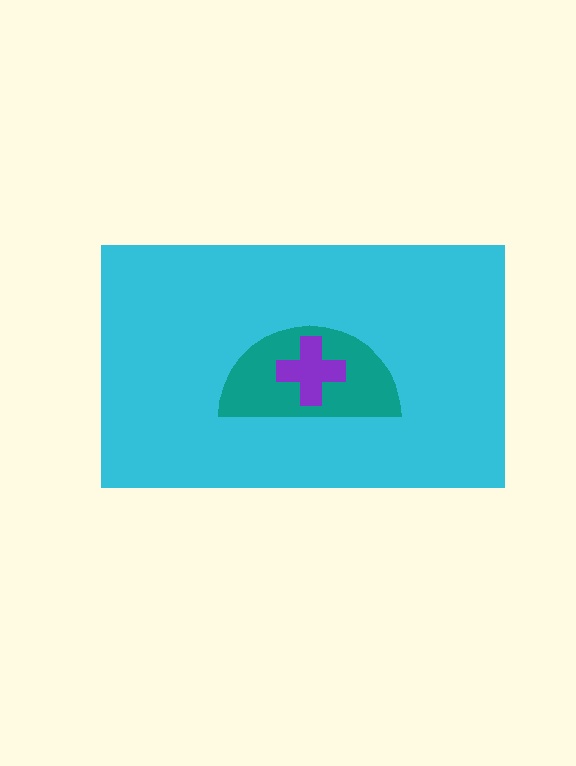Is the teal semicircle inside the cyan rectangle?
Yes.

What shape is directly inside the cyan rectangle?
The teal semicircle.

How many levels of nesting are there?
3.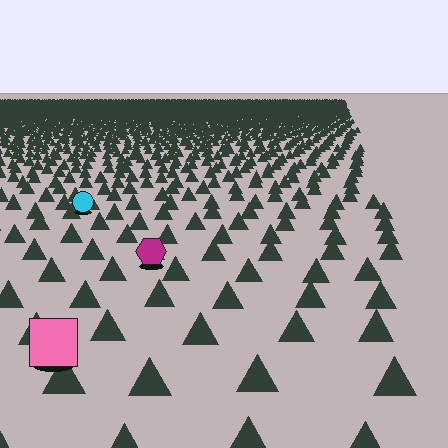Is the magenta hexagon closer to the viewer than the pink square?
No. The pink square is closer — you can tell from the texture gradient: the ground texture is coarser near it.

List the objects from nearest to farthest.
From nearest to farthest: the pink square, the magenta hexagon, the cyan circle.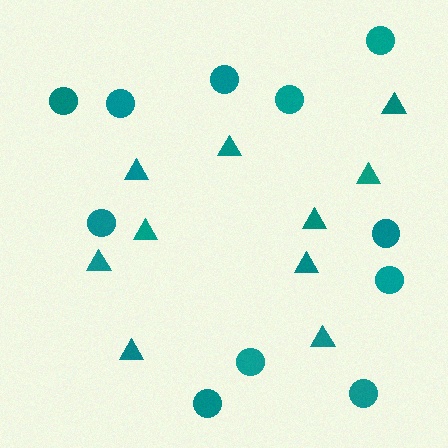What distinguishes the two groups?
There are 2 groups: one group of triangles (10) and one group of circles (11).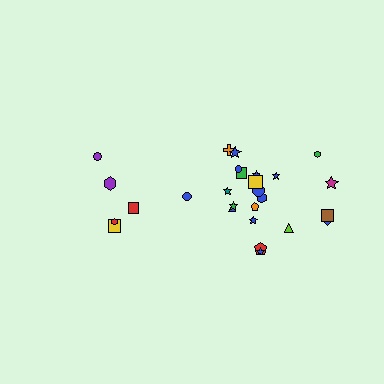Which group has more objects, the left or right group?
The right group.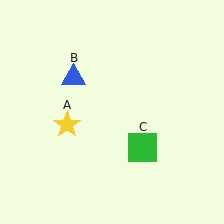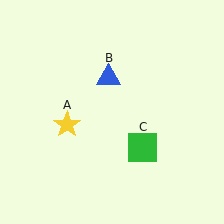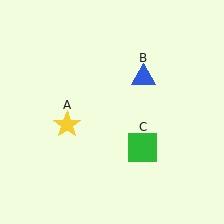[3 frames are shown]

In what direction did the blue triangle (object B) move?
The blue triangle (object B) moved right.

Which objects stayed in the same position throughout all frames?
Yellow star (object A) and green square (object C) remained stationary.